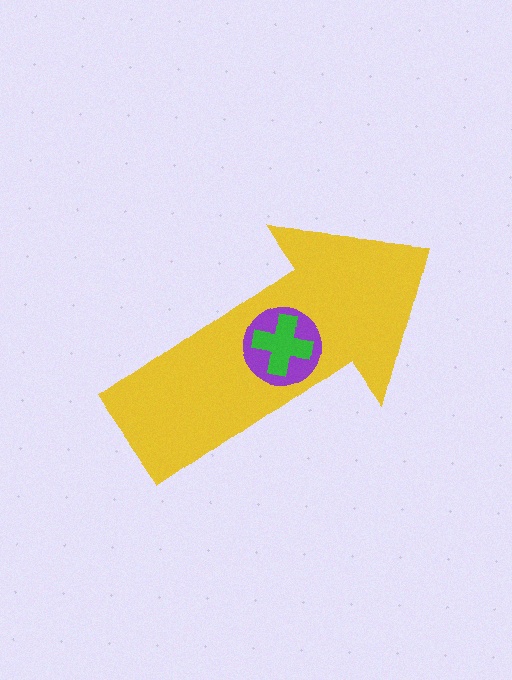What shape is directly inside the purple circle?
The green cross.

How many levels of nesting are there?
3.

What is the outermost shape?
The yellow arrow.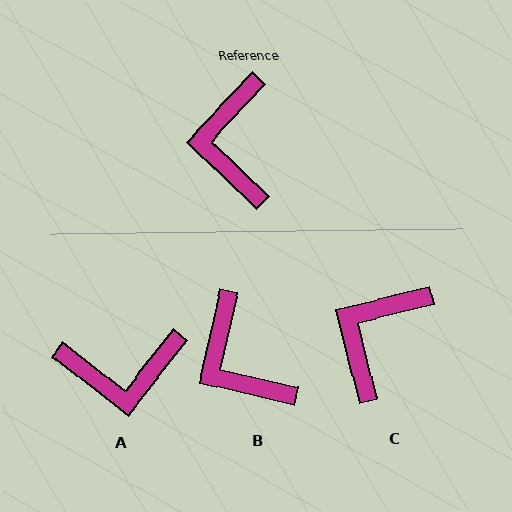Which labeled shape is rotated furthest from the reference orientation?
A, about 95 degrees away.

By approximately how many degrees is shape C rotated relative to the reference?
Approximately 33 degrees clockwise.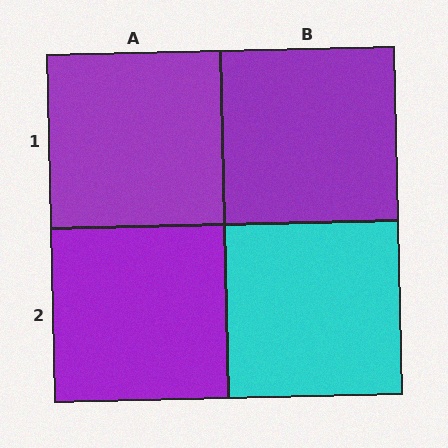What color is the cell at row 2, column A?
Purple.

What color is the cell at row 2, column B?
Cyan.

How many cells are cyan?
1 cell is cyan.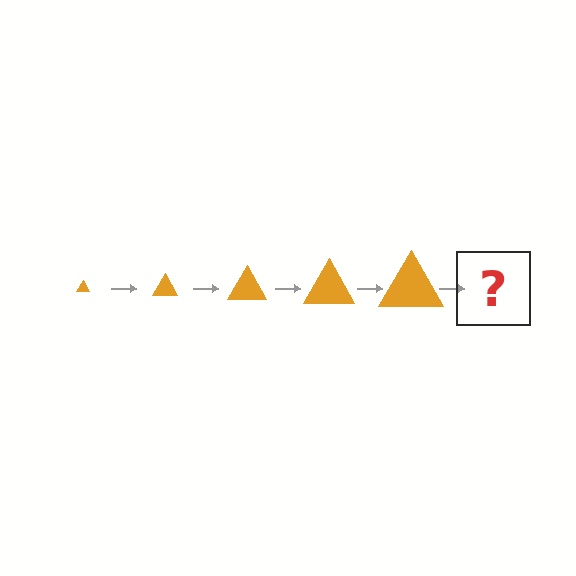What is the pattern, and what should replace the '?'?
The pattern is that the triangle gets progressively larger each step. The '?' should be an orange triangle, larger than the previous one.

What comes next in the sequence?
The next element should be an orange triangle, larger than the previous one.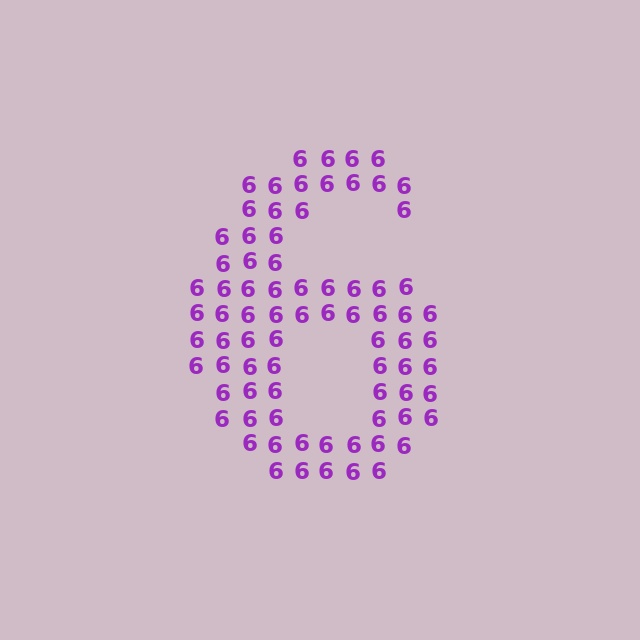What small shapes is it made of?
It is made of small digit 6's.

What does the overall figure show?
The overall figure shows the digit 6.